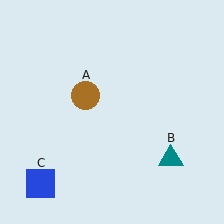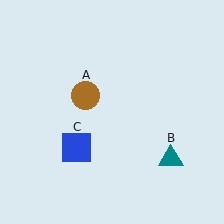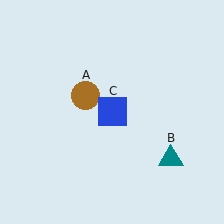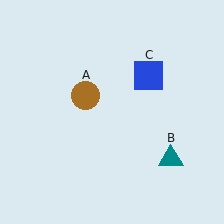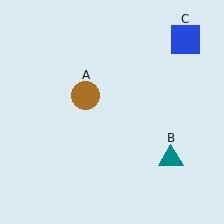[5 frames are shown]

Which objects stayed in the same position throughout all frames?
Brown circle (object A) and teal triangle (object B) remained stationary.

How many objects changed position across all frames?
1 object changed position: blue square (object C).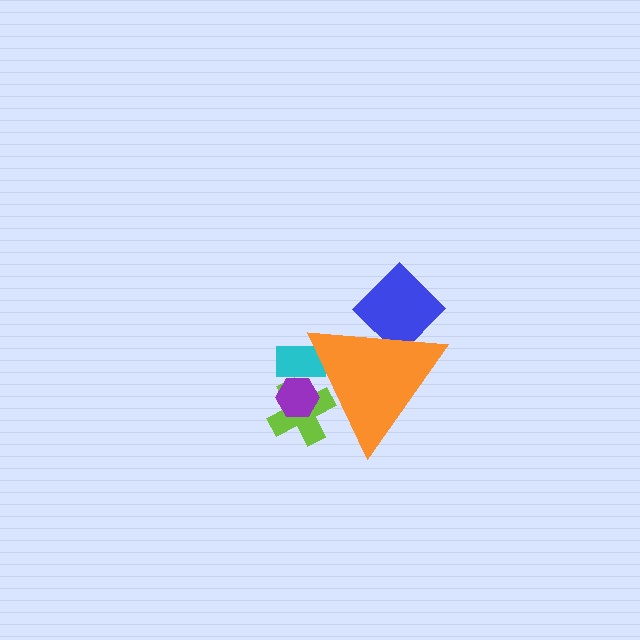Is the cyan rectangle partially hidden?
Yes, the cyan rectangle is partially hidden behind the orange triangle.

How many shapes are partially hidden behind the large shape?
4 shapes are partially hidden.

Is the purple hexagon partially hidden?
Yes, the purple hexagon is partially hidden behind the orange triangle.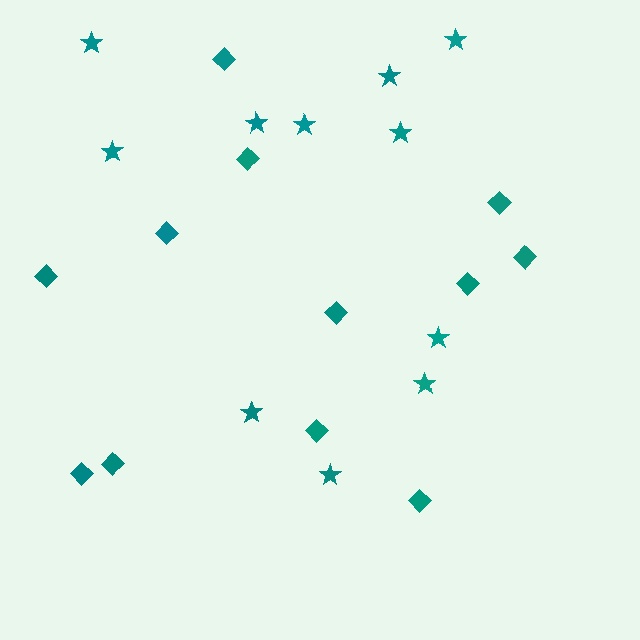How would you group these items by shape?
There are 2 groups: one group of diamonds (12) and one group of stars (11).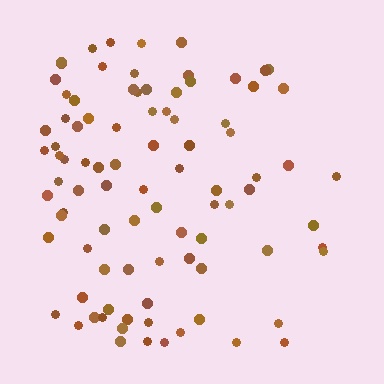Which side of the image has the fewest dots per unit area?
The right.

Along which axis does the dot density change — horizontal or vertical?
Horizontal.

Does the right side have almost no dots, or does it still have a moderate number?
Still a moderate number, just noticeably fewer than the left.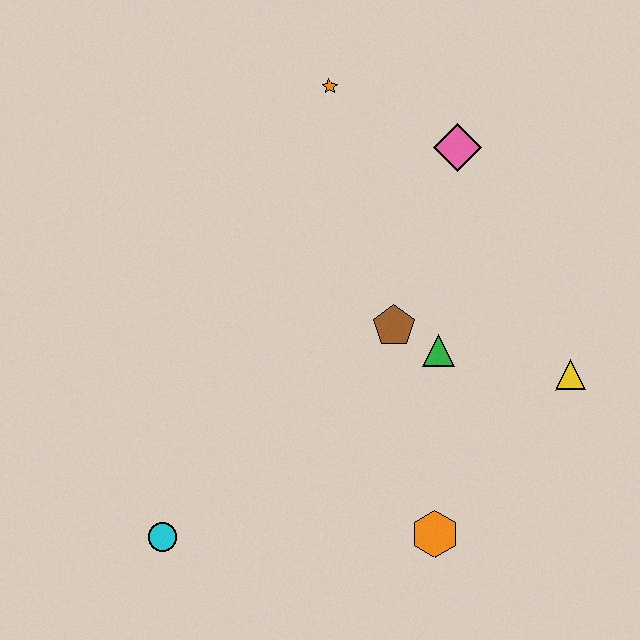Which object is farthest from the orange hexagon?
The orange star is farthest from the orange hexagon.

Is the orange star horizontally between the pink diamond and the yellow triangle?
No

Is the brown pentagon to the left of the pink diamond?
Yes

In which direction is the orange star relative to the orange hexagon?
The orange star is above the orange hexagon.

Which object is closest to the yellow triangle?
The green triangle is closest to the yellow triangle.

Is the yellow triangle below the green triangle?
Yes